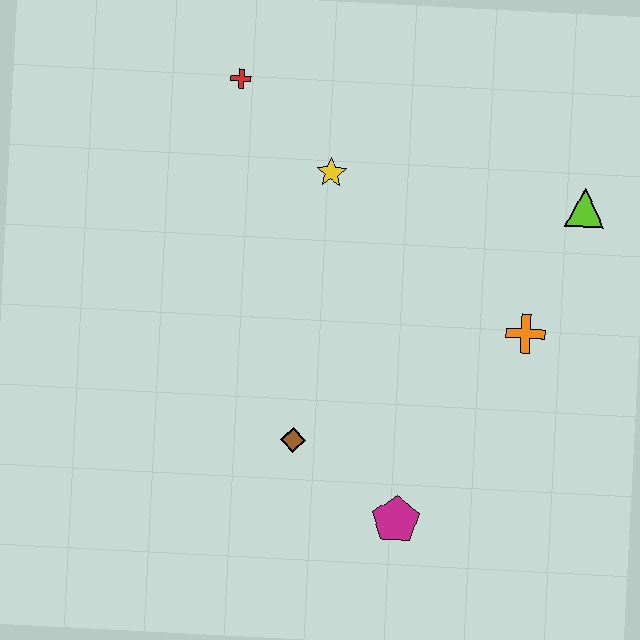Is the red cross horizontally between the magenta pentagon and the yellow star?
No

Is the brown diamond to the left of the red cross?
No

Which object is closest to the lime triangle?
The orange cross is closest to the lime triangle.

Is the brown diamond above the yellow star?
No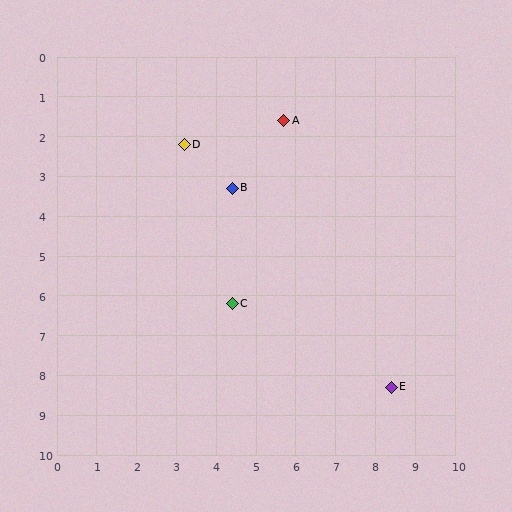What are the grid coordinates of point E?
Point E is at approximately (8.4, 8.3).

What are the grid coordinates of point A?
Point A is at approximately (5.7, 1.6).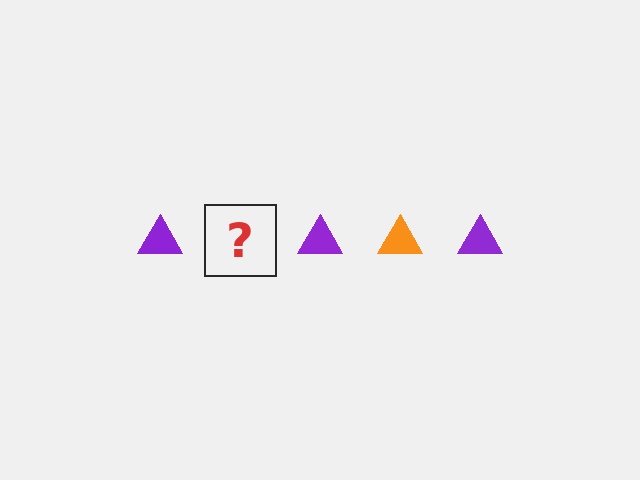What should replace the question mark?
The question mark should be replaced with an orange triangle.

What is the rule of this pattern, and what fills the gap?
The rule is that the pattern cycles through purple, orange triangles. The gap should be filled with an orange triangle.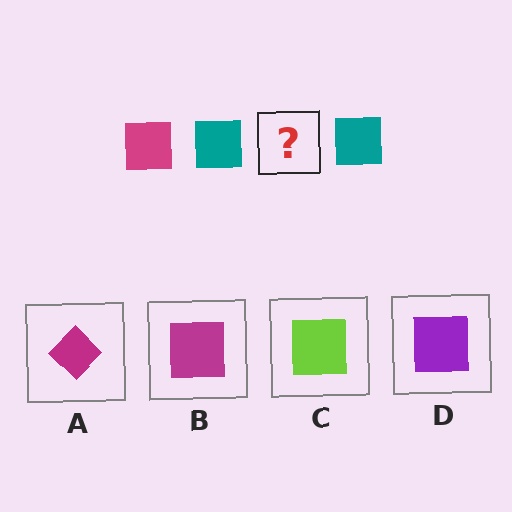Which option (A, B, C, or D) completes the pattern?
B.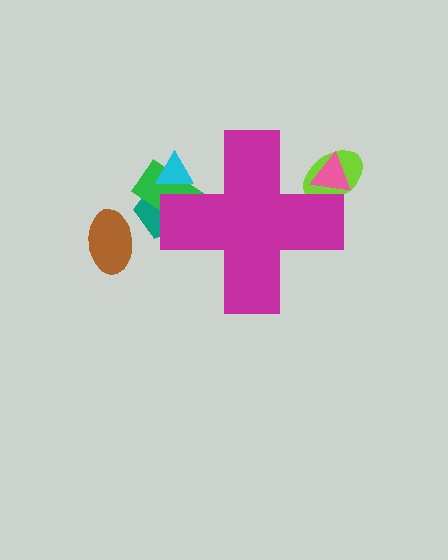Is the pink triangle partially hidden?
Yes, the pink triangle is partially hidden behind the magenta cross.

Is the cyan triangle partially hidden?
Yes, the cyan triangle is partially hidden behind the magenta cross.